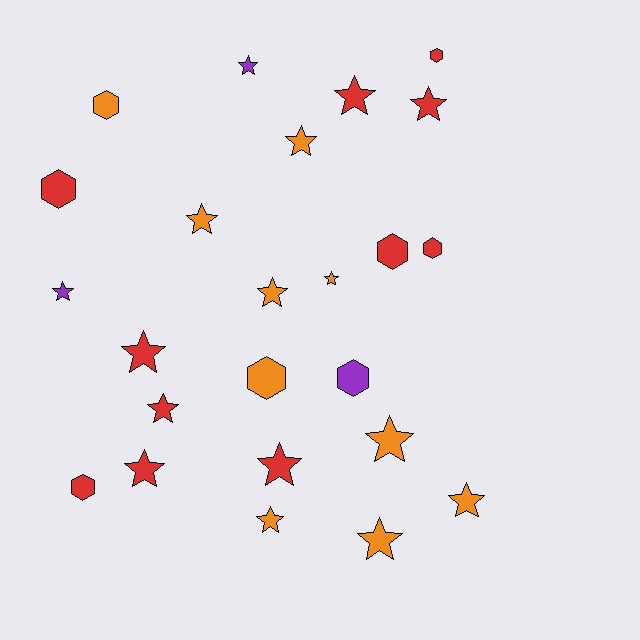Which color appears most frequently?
Red, with 11 objects.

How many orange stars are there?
There are 8 orange stars.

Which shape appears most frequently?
Star, with 16 objects.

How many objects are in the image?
There are 24 objects.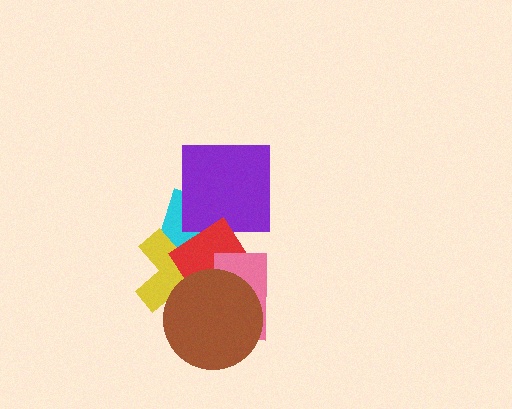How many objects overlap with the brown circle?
3 objects overlap with the brown circle.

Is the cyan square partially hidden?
Yes, it is partially covered by another shape.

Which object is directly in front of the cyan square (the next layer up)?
The yellow cross is directly in front of the cyan square.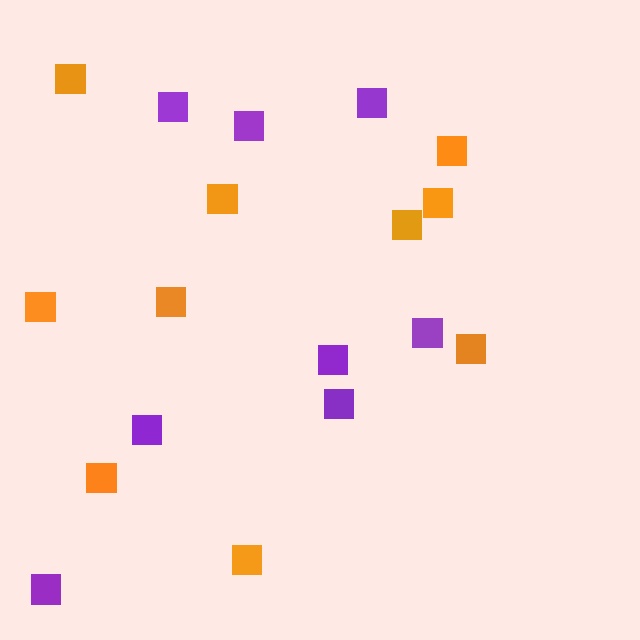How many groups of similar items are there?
There are 2 groups: one group of purple squares (8) and one group of orange squares (10).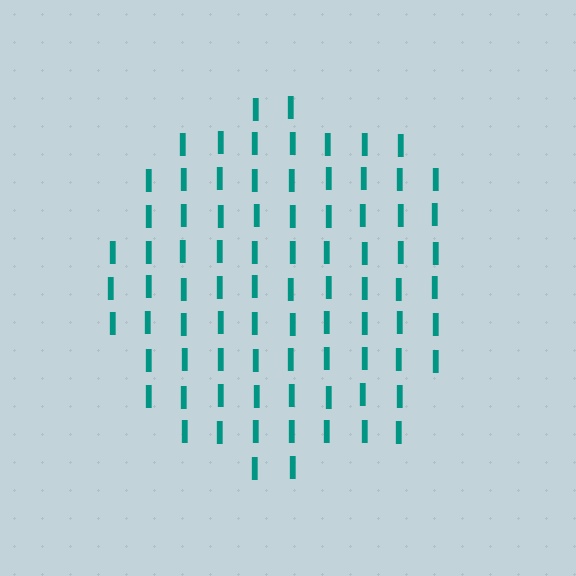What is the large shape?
The large shape is a circle.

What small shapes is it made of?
It is made of small letter I's.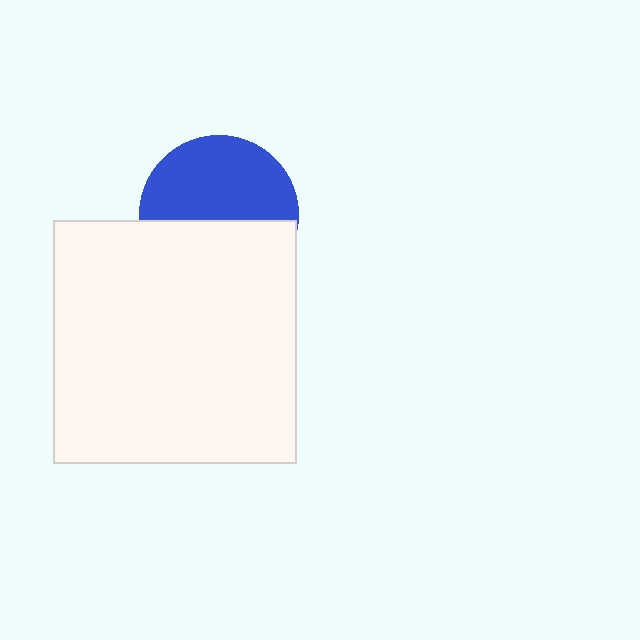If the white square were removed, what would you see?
You would see the complete blue circle.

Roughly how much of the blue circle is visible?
About half of it is visible (roughly 54%).